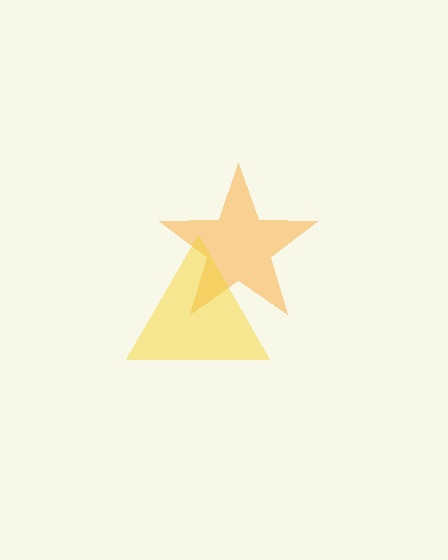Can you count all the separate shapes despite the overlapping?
Yes, there are 2 separate shapes.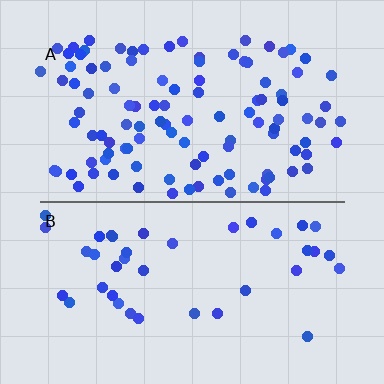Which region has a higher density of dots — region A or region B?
A (the top).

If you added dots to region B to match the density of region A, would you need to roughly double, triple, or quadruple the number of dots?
Approximately triple.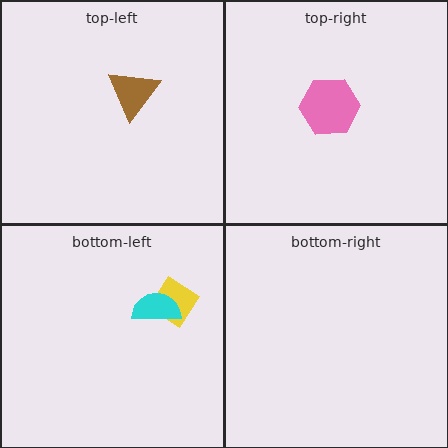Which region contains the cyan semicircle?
The bottom-left region.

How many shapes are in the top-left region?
1.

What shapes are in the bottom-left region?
The yellow diamond, the cyan semicircle.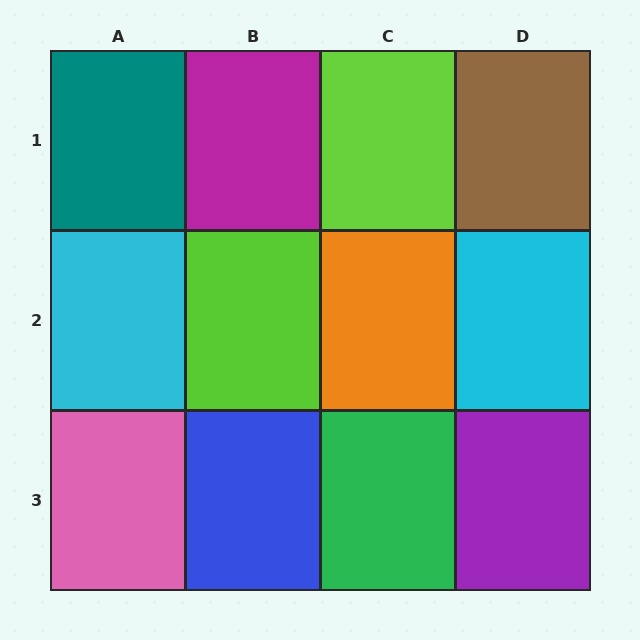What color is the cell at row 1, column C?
Lime.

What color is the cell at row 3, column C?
Green.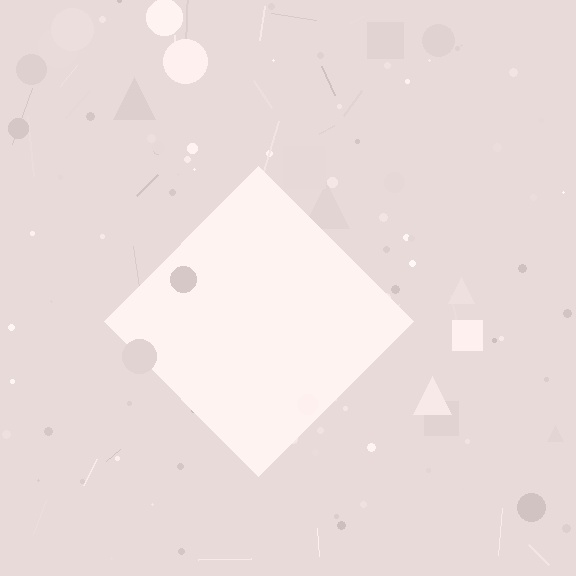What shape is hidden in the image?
A diamond is hidden in the image.